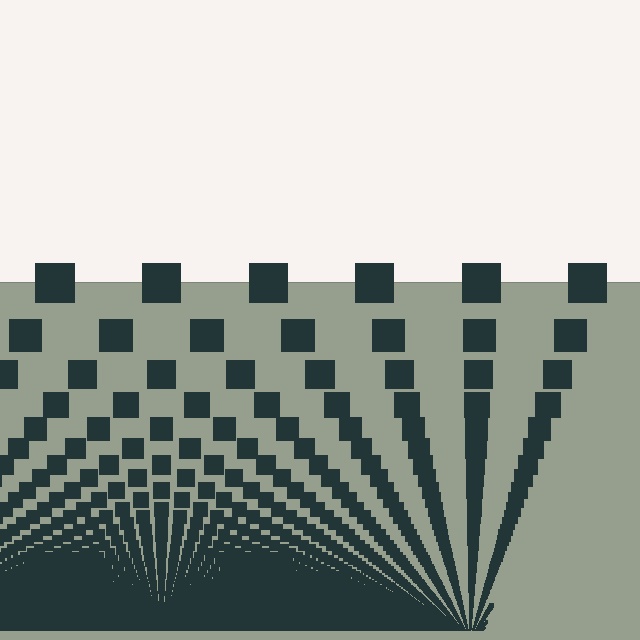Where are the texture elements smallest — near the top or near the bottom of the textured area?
Near the bottom.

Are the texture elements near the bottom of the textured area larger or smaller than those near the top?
Smaller. The gradient is inverted — elements near the bottom are smaller and denser.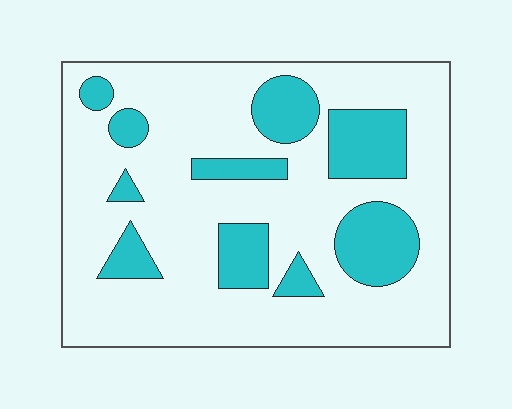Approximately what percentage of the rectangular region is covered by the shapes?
Approximately 25%.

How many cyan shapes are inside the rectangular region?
10.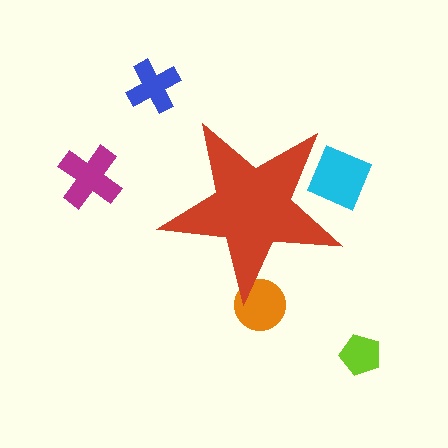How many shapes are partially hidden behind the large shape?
2 shapes are partially hidden.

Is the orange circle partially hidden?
Yes, the orange circle is partially hidden behind the red star.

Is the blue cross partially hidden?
No, the blue cross is fully visible.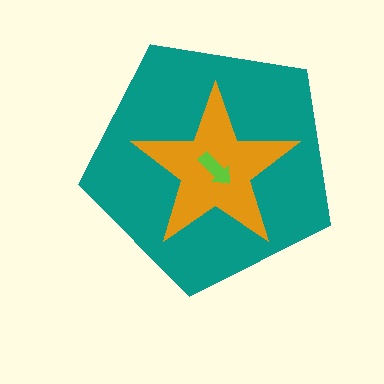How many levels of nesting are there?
3.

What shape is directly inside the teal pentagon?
The orange star.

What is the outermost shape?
The teal pentagon.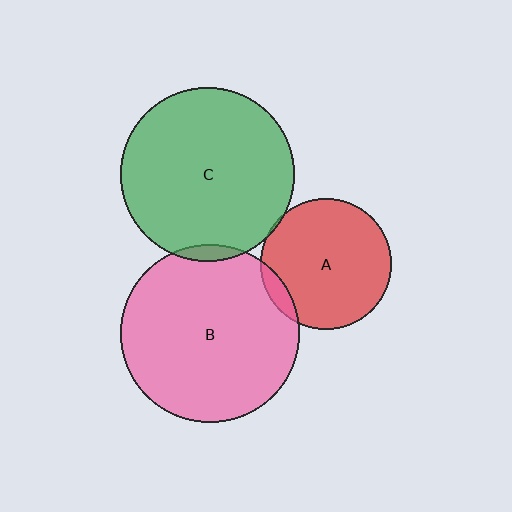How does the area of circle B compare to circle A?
Approximately 1.9 times.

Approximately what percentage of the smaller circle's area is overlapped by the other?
Approximately 5%.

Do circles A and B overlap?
Yes.